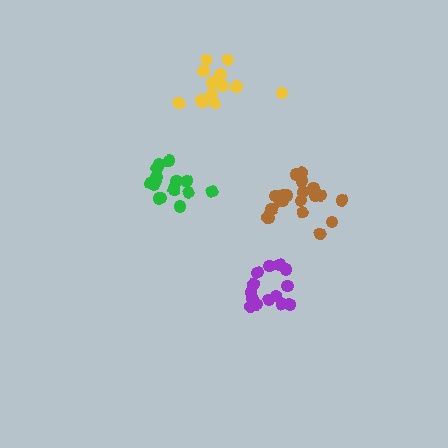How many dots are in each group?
Group 1: 16 dots, Group 2: 14 dots, Group 3: 15 dots, Group 4: 20 dots (65 total).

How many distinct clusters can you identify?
There are 4 distinct clusters.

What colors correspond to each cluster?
The clusters are colored: green, yellow, purple, brown.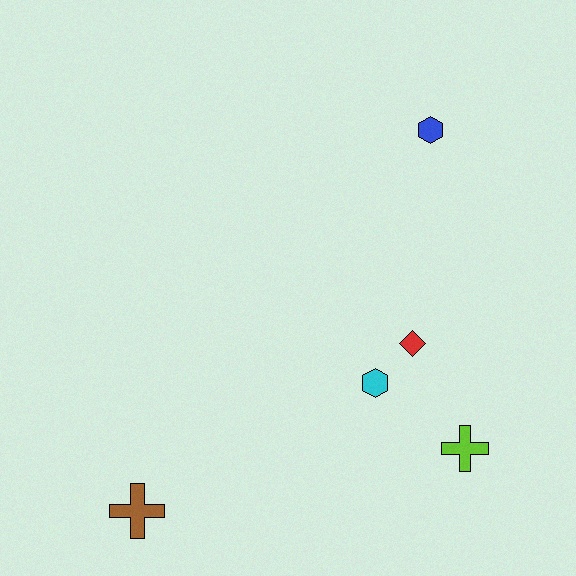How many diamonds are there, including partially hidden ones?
There is 1 diamond.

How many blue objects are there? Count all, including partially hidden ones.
There is 1 blue object.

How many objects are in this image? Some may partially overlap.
There are 5 objects.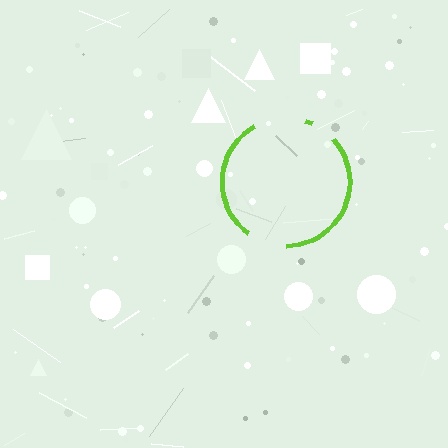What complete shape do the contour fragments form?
The contour fragments form a circle.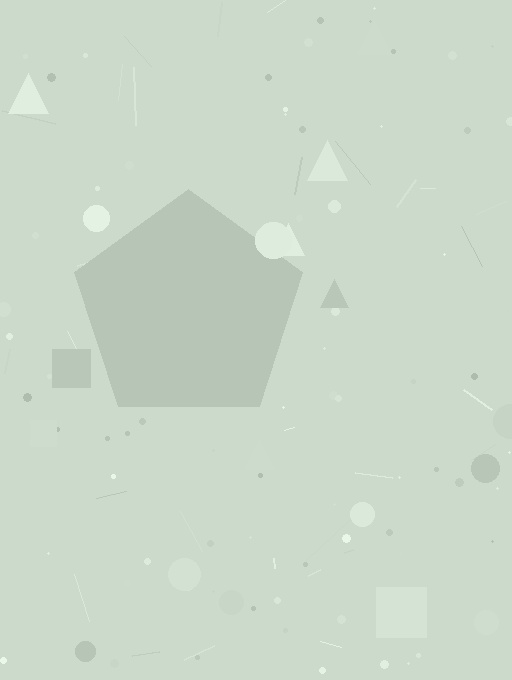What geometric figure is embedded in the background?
A pentagon is embedded in the background.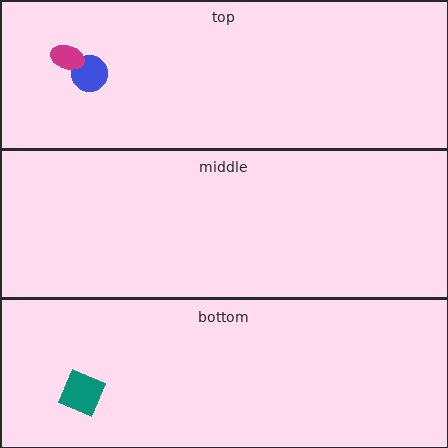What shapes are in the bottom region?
The teal square.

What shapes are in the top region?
The blue circle, the magenta ellipse.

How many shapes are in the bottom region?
1.